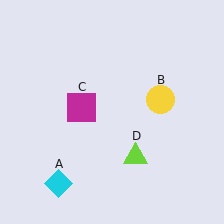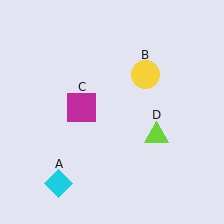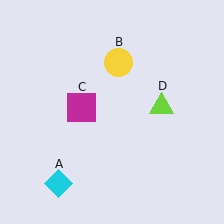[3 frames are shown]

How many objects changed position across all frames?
2 objects changed position: yellow circle (object B), lime triangle (object D).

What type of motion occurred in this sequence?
The yellow circle (object B), lime triangle (object D) rotated counterclockwise around the center of the scene.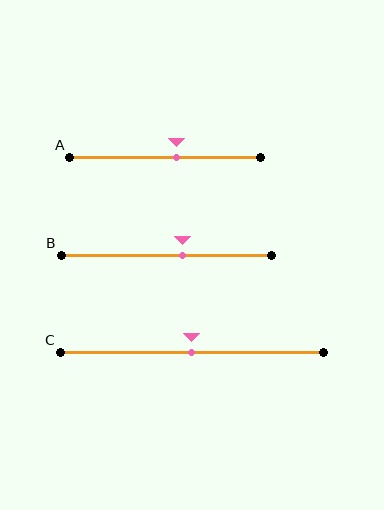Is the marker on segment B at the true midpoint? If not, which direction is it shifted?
No, the marker on segment B is shifted to the right by about 7% of the segment length.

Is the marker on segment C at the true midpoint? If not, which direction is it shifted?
Yes, the marker on segment C is at the true midpoint.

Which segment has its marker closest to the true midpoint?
Segment C has its marker closest to the true midpoint.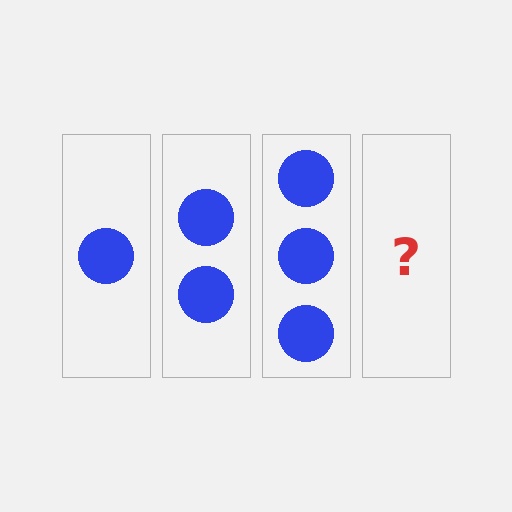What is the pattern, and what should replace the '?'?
The pattern is that each step adds one more circle. The '?' should be 4 circles.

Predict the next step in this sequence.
The next step is 4 circles.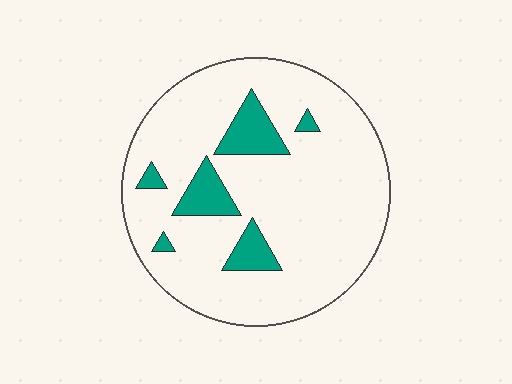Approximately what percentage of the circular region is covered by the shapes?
Approximately 15%.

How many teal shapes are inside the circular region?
6.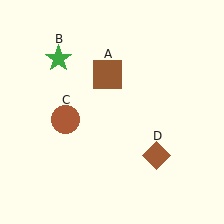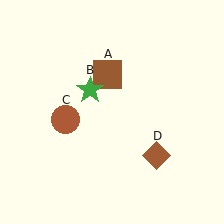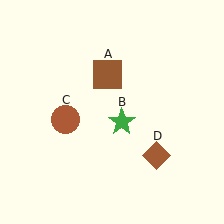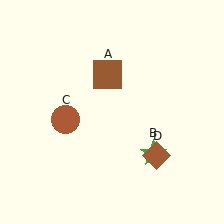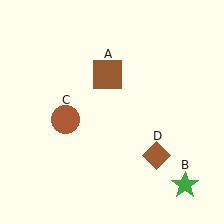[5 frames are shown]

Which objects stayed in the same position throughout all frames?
Brown square (object A) and brown circle (object C) and brown diamond (object D) remained stationary.